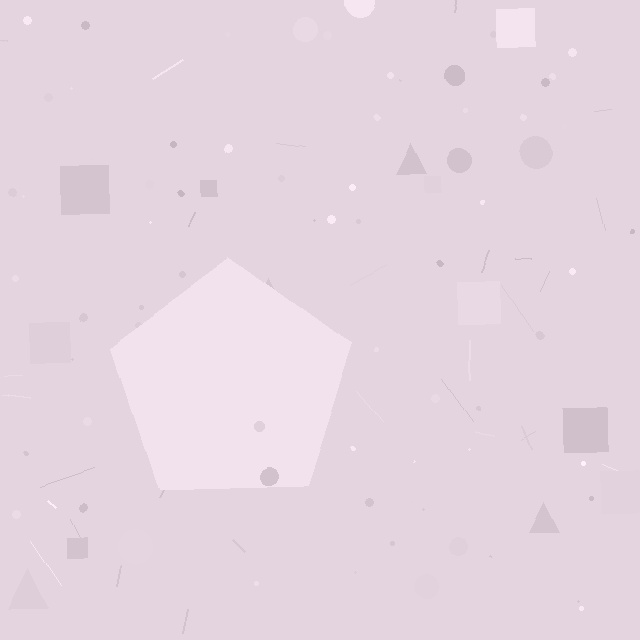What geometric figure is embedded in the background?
A pentagon is embedded in the background.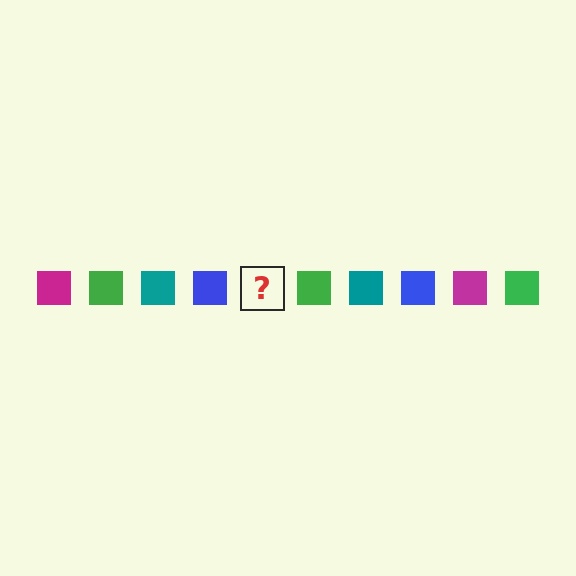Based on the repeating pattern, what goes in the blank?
The blank should be a magenta square.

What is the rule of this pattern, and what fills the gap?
The rule is that the pattern cycles through magenta, green, teal, blue squares. The gap should be filled with a magenta square.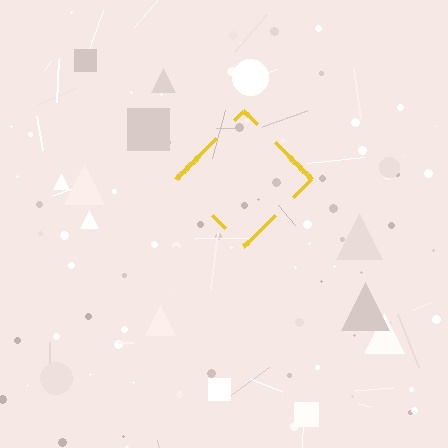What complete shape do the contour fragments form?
The contour fragments form a diamond.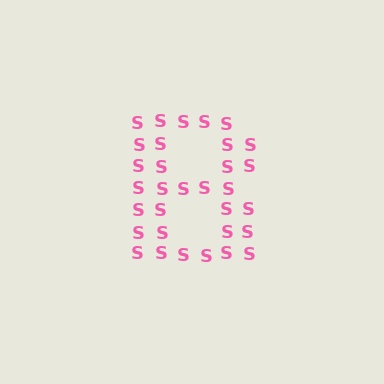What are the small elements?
The small elements are letter S's.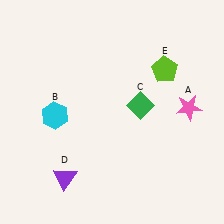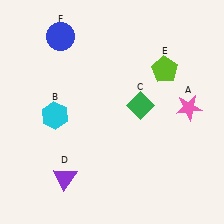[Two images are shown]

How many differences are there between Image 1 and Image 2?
There is 1 difference between the two images.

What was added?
A blue circle (F) was added in Image 2.